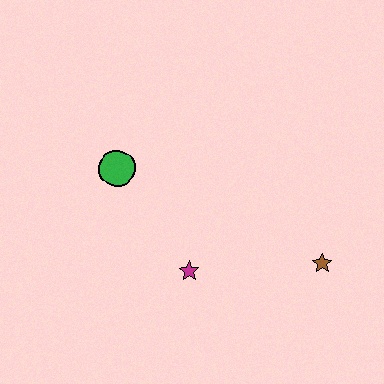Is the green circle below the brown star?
No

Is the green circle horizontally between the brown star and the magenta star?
No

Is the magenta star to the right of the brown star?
No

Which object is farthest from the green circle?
The brown star is farthest from the green circle.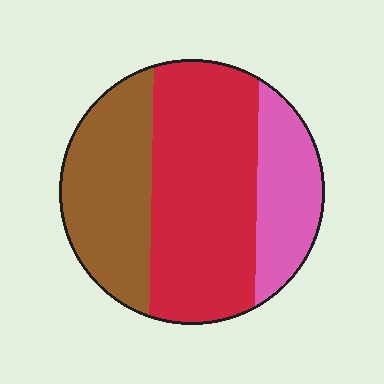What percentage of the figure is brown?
Brown takes up about one third (1/3) of the figure.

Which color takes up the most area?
Red, at roughly 50%.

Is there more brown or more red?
Red.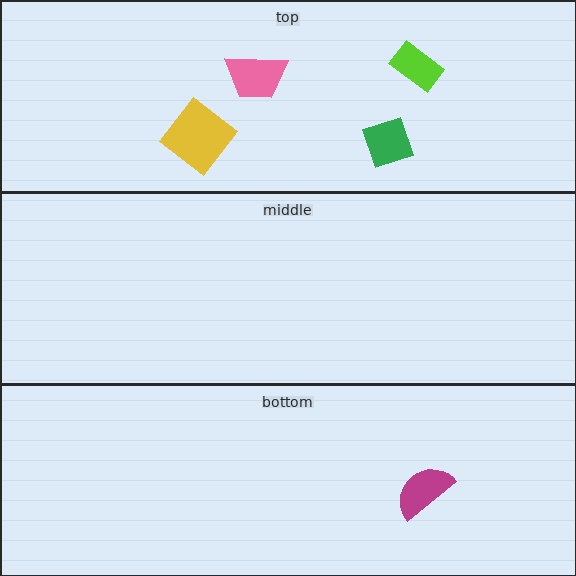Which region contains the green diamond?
The top region.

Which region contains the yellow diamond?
The top region.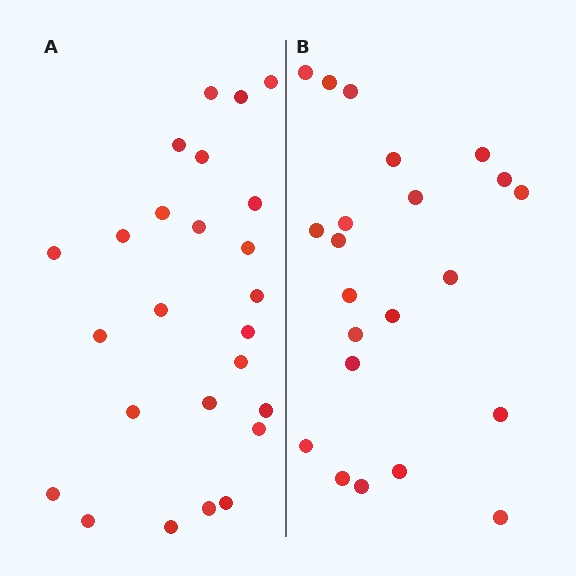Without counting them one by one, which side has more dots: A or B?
Region A (the left region) has more dots.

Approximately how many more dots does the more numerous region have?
Region A has just a few more — roughly 2 or 3 more dots than region B.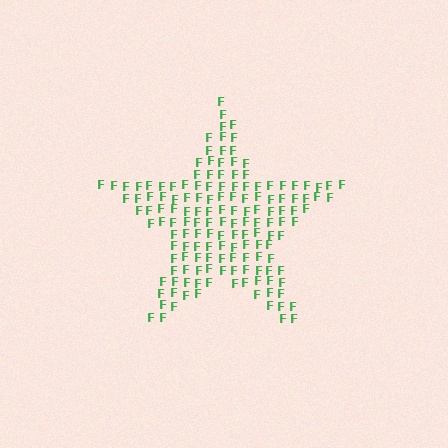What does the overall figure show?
The overall figure shows a star.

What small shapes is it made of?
It is made of small letter F's.